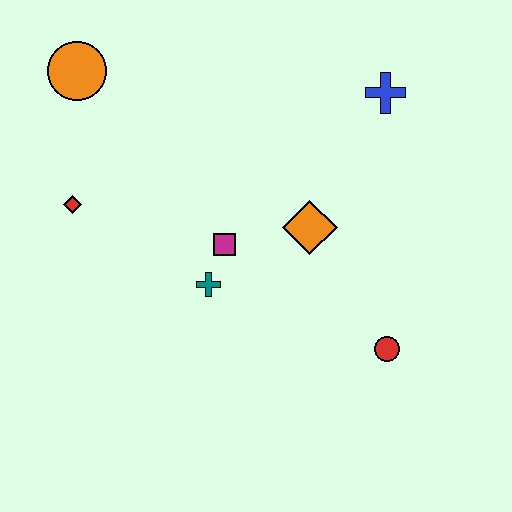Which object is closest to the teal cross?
The magenta square is closest to the teal cross.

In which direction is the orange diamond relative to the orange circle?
The orange diamond is to the right of the orange circle.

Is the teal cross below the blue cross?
Yes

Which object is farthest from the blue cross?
The red diamond is farthest from the blue cross.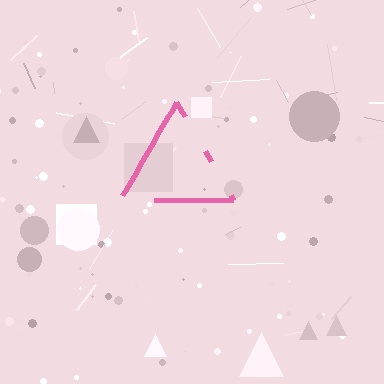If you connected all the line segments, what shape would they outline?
They would outline a triangle.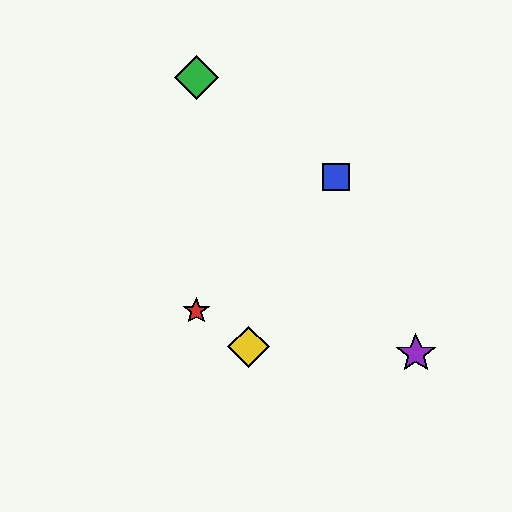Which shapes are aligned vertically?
The red star, the green diamond are aligned vertically.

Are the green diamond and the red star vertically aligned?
Yes, both are at x≈196.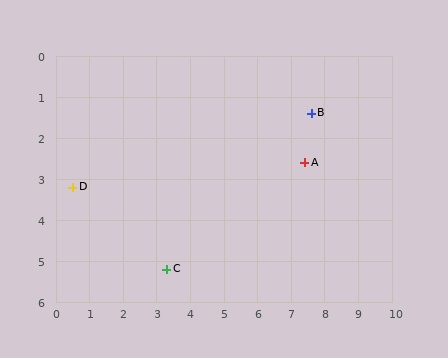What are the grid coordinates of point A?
Point A is at approximately (7.4, 2.6).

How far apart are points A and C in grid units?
Points A and C are about 4.9 grid units apart.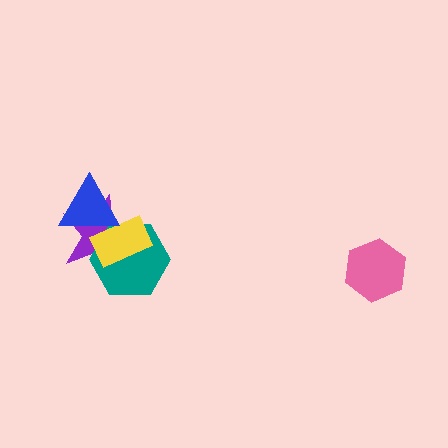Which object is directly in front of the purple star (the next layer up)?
The teal hexagon is directly in front of the purple star.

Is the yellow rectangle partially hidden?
Yes, it is partially covered by another shape.